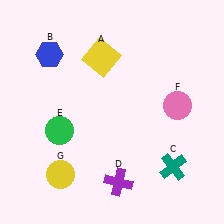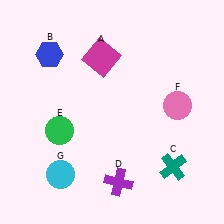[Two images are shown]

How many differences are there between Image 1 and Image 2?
There are 2 differences between the two images.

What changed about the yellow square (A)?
In Image 1, A is yellow. In Image 2, it changed to magenta.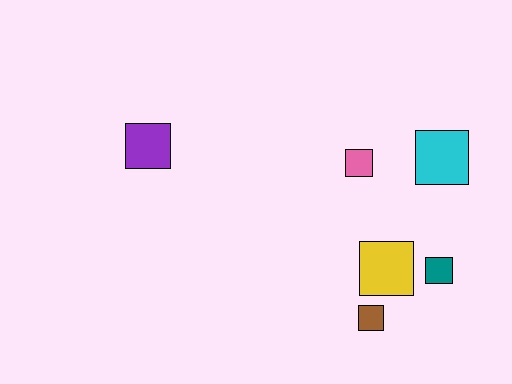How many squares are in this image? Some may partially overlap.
There are 6 squares.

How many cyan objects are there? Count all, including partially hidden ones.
There is 1 cyan object.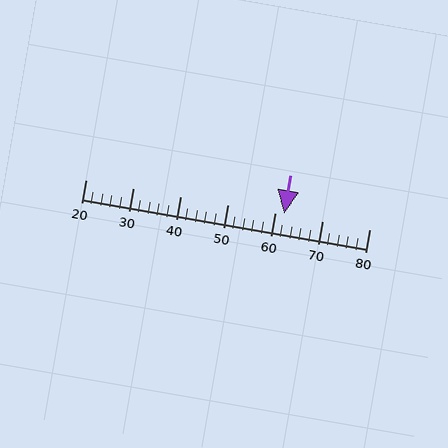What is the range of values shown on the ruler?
The ruler shows values from 20 to 80.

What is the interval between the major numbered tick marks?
The major tick marks are spaced 10 units apart.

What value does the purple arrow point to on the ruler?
The purple arrow points to approximately 62.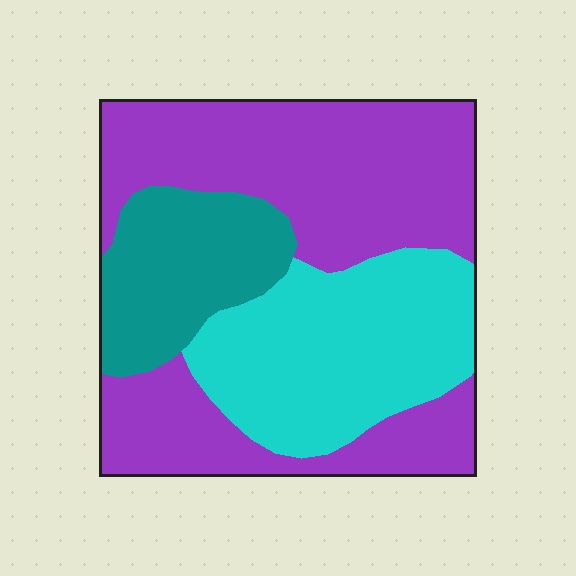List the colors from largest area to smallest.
From largest to smallest: purple, cyan, teal.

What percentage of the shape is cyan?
Cyan covers roughly 30% of the shape.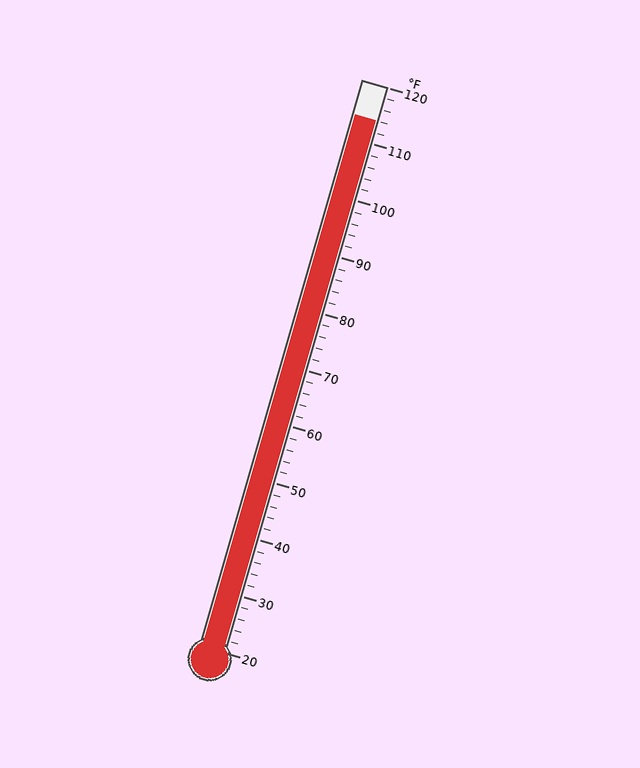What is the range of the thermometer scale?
The thermometer scale ranges from 20°F to 120°F.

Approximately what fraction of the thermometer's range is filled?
The thermometer is filled to approximately 95% of its range.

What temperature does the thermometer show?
The thermometer shows approximately 114°F.